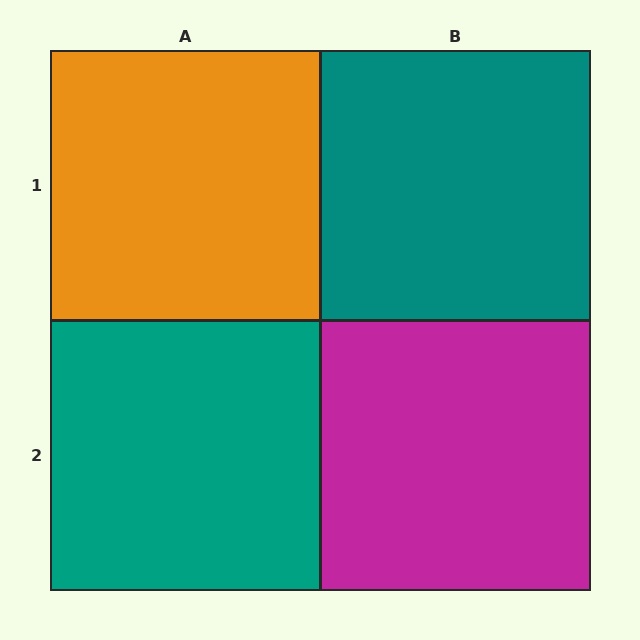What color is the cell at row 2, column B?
Magenta.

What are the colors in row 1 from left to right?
Orange, teal.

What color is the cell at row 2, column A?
Teal.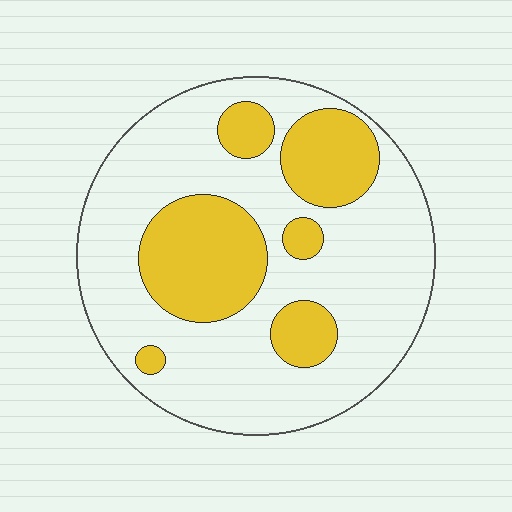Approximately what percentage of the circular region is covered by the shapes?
Approximately 30%.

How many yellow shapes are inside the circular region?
6.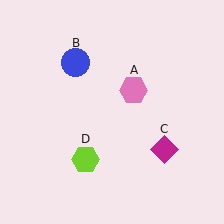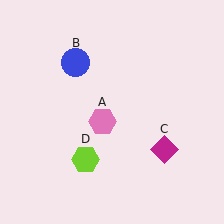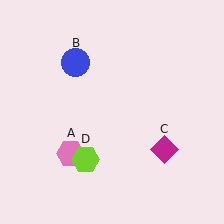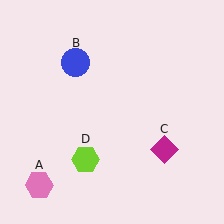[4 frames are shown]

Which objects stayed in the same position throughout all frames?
Blue circle (object B) and magenta diamond (object C) and lime hexagon (object D) remained stationary.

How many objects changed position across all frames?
1 object changed position: pink hexagon (object A).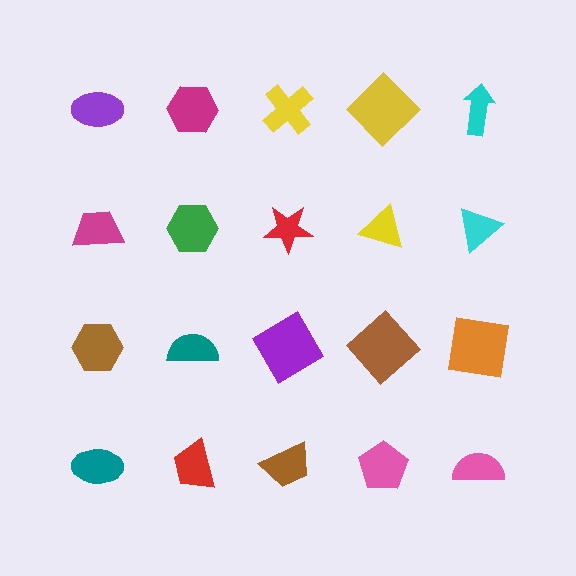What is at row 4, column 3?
A brown trapezoid.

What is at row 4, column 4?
A pink pentagon.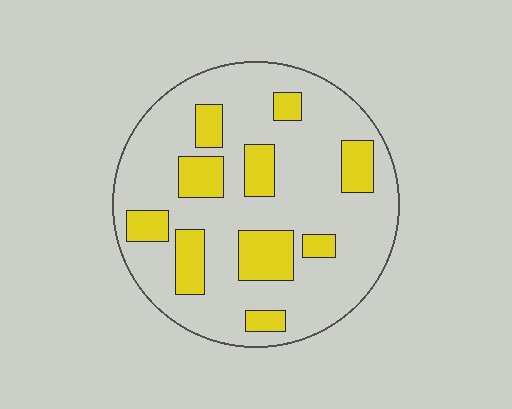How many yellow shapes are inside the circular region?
10.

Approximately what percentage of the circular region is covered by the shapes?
Approximately 25%.